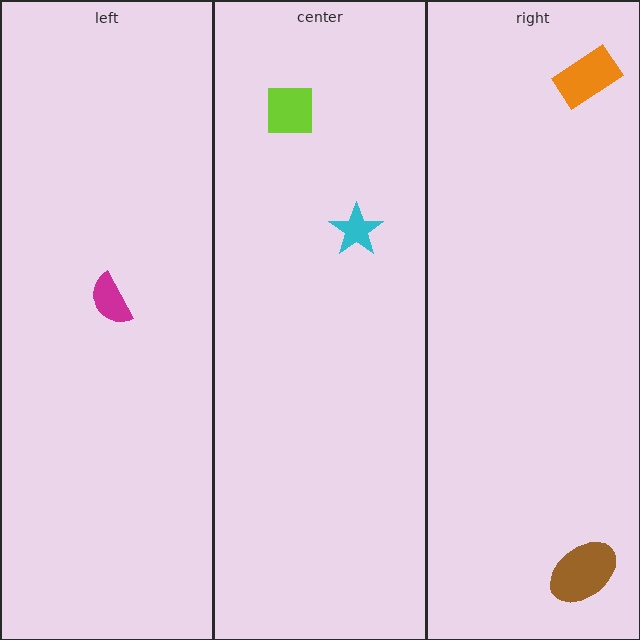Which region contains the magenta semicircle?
The left region.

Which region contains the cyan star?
The center region.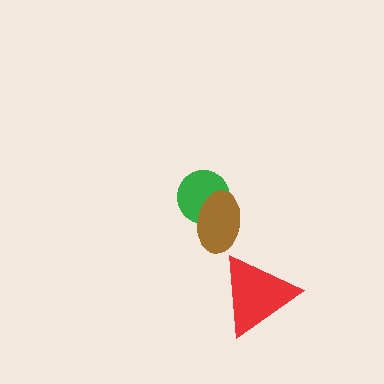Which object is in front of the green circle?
The brown ellipse is in front of the green circle.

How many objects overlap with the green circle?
1 object overlaps with the green circle.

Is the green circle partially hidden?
Yes, it is partially covered by another shape.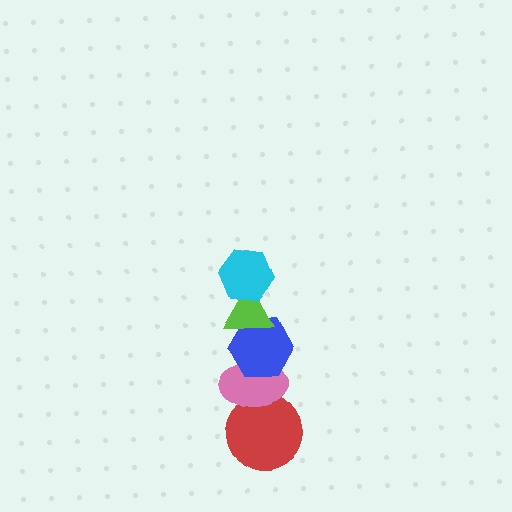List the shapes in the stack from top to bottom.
From top to bottom: the cyan hexagon, the lime triangle, the blue hexagon, the pink ellipse, the red circle.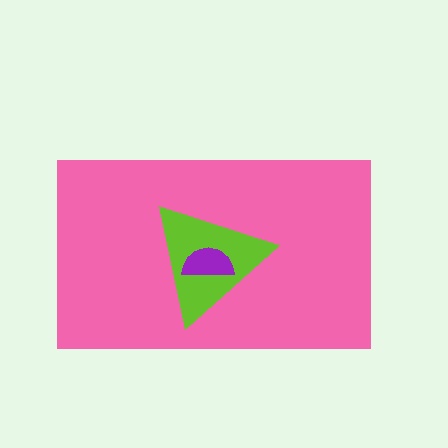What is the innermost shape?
The purple semicircle.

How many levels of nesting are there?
3.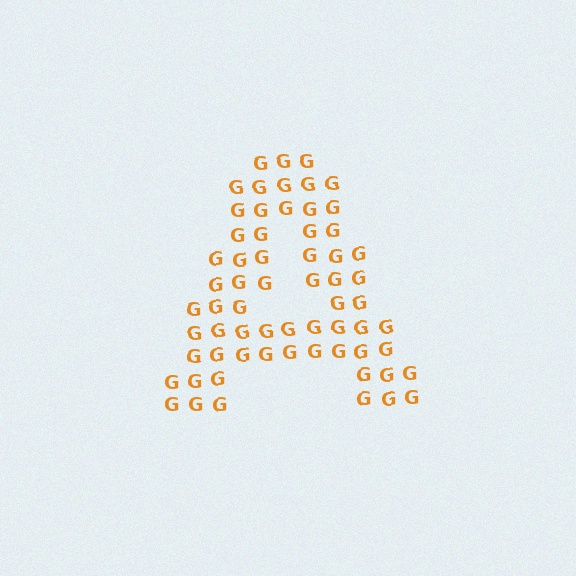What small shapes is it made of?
It is made of small letter G's.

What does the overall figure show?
The overall figure shows the letter A.